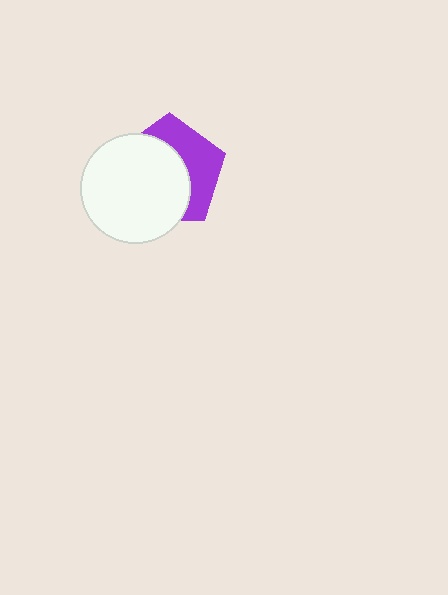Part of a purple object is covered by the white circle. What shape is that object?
It is a pentagon.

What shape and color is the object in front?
The object in front is a white circle.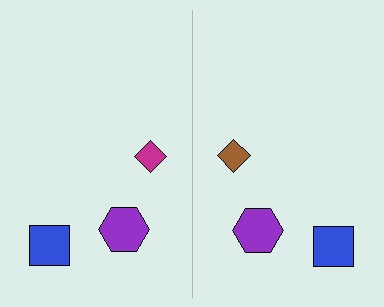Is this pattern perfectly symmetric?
No, the pattern is not perfectly symmetric. The brown diamond on the right side breaks the symmetry — its mirror counterpart is magenta.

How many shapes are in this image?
There are 6 shapes in this image.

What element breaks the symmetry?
The brown diamond on the right side breaks the symmetry — its mirror counterpart is magenta.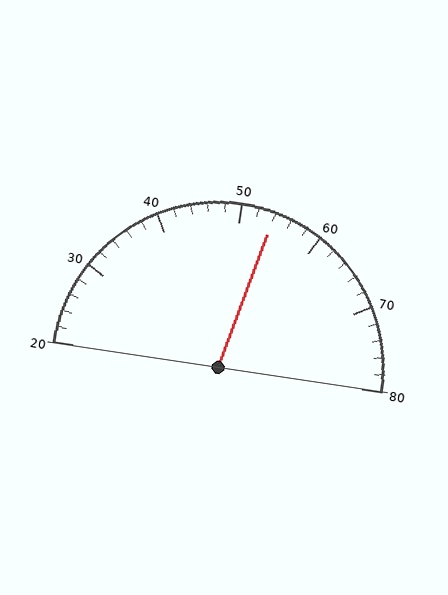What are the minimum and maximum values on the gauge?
The gauge ranges from 20 to 80.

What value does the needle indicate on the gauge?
The needle indicates approximately 54.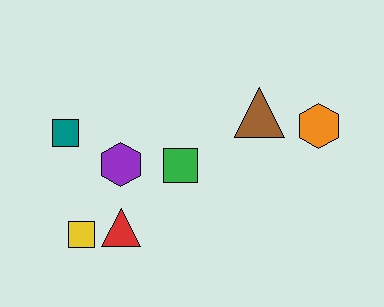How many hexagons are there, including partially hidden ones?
There are 2 hexagons.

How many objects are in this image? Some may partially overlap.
There are 7 objects.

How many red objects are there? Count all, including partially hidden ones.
There is 1 red object.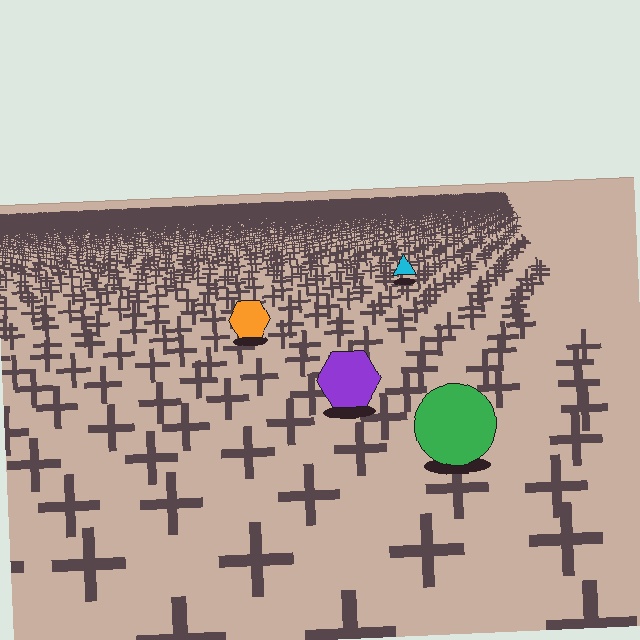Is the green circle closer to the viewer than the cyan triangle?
Yes. The green circle is closer — you can tell from the texture gradient: the ground texture is coarser near it.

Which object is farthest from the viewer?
The cyan triangle is farthest from the viewer. It appears smaller and the ground texture around it is denser.